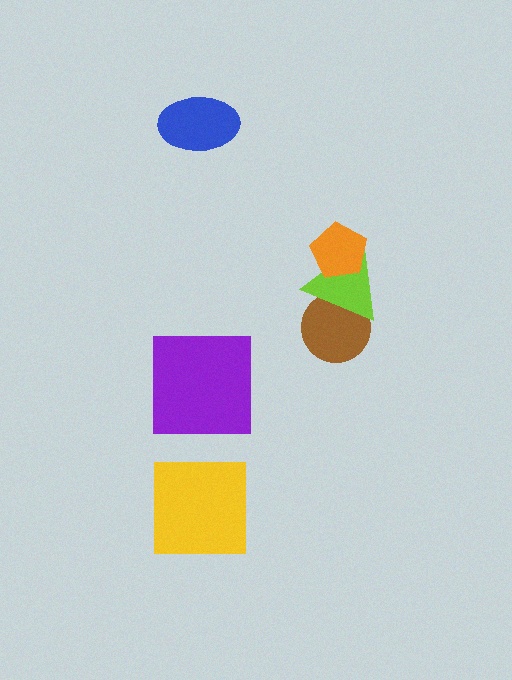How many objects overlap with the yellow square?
0 objects overlap with the yellow square.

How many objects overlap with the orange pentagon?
1 object overlaps with the orange pentagon.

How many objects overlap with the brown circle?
1 object overlaps with the brown circle.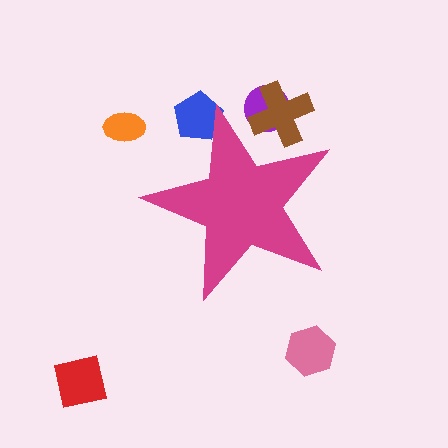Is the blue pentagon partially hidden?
Yes, the blue pentagon is partially hidden behind the magenta star.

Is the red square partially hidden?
No, the red square is fully visible.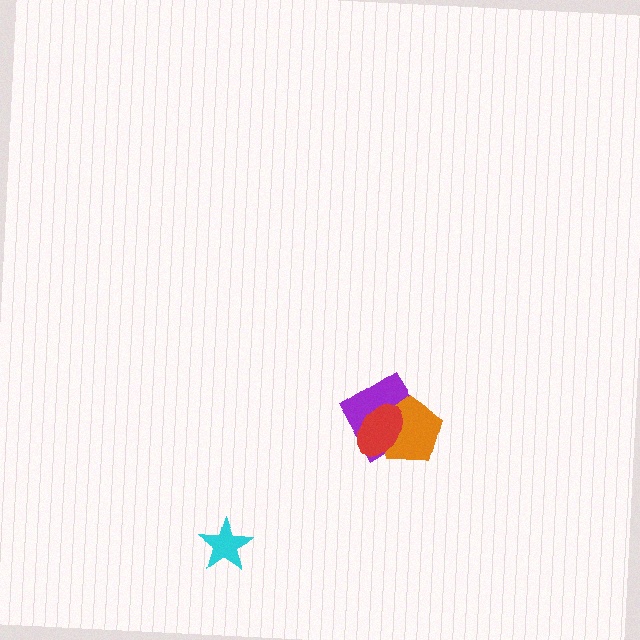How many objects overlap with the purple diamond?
2 objects overlap with the purple diamond.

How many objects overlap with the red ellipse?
2 objects overlap with the red ellipse.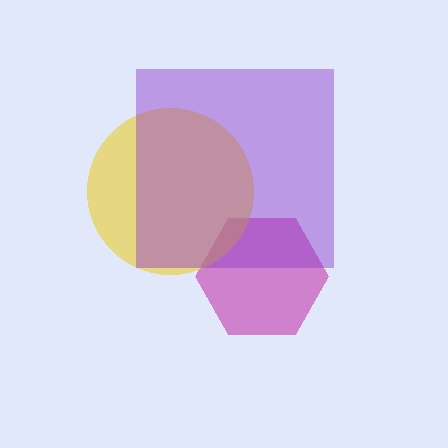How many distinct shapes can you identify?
There are 3 distinct shapes: a magenta hexagon, a yellow circle, a purple square.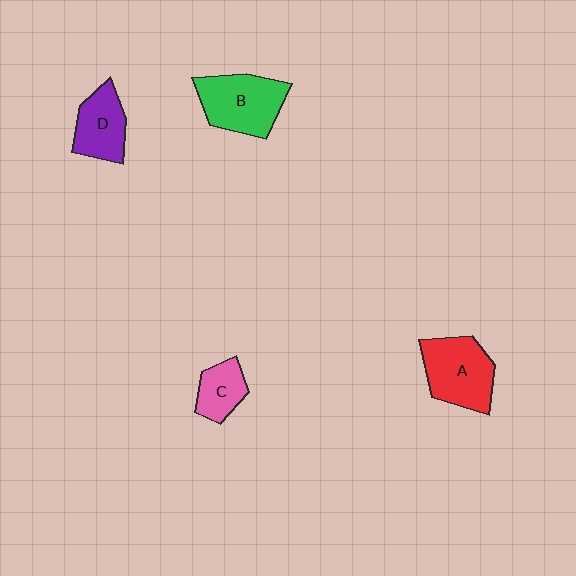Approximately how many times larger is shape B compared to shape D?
Approximately 1.4 times.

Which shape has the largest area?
Shape B (green).